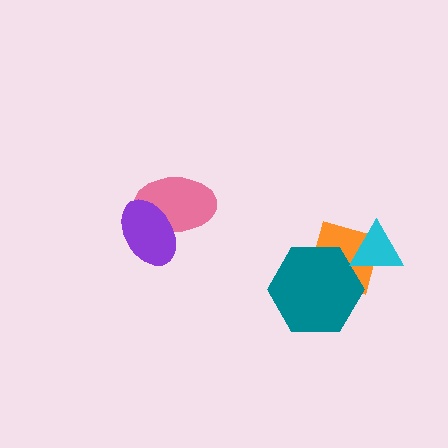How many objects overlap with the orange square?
2 objects overlap with the orange square.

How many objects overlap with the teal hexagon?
1 object overlaps with the teal hexagon.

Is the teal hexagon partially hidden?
No, no other shape covers it.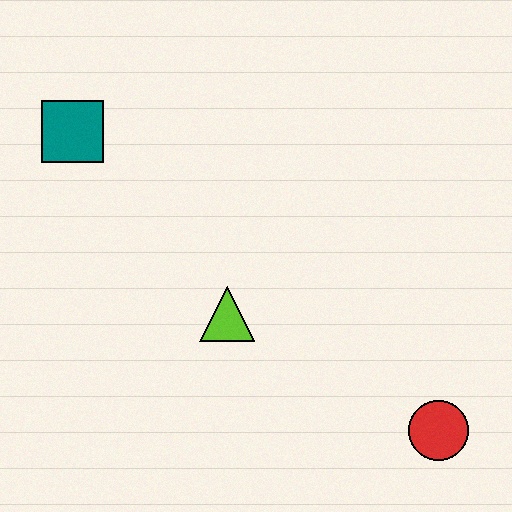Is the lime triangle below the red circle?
No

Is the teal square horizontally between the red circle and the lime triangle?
No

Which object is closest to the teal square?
The lime triangle is closest to the teal square.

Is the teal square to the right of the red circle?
No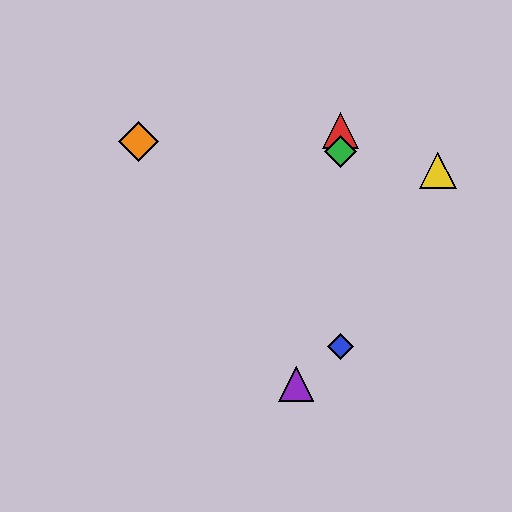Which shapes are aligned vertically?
The red triangle, the blue diamond, the green diamond are aligned vertically.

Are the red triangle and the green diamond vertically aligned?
Yes, both are at x≈340.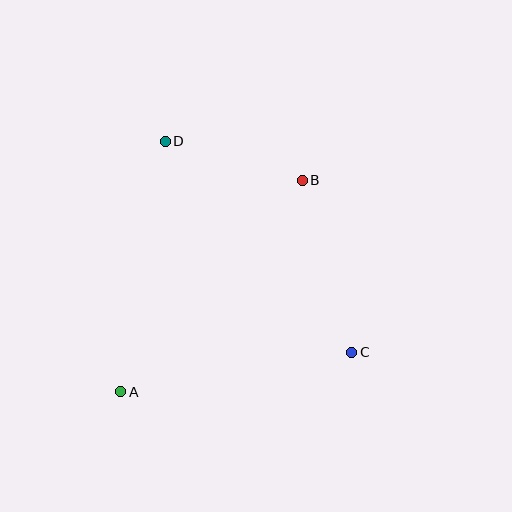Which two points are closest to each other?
Points B and D are closest to each other.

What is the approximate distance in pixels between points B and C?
The distance between B and C is approximately 179 pixels.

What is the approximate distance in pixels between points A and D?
The distance between A and D is approximately 255 pixels.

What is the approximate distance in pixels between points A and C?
The distance between A and C is approximately 234 pixels.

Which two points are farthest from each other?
Points C and D are farthest from each other.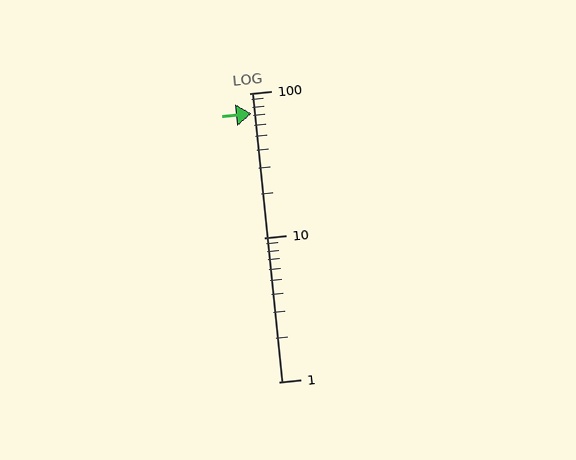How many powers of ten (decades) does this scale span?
The scale spans 2 decades, from 1 to 100.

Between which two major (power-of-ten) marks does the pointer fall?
The pointer is between 10 and 100.